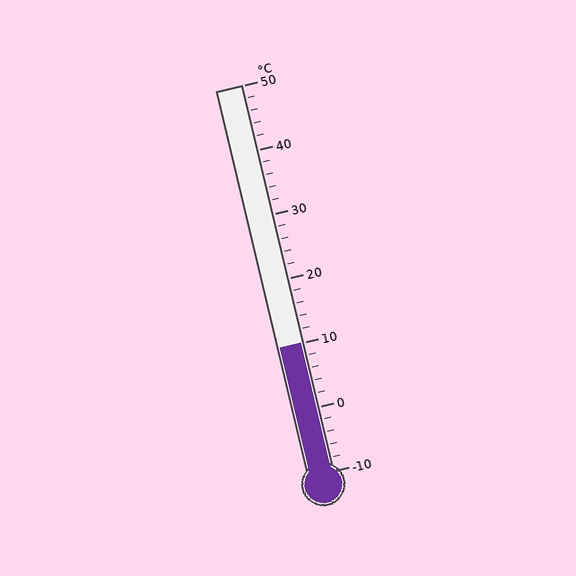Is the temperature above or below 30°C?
The temperature is below 30°C.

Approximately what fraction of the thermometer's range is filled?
The thermometer is filled to approximately 35% of its range.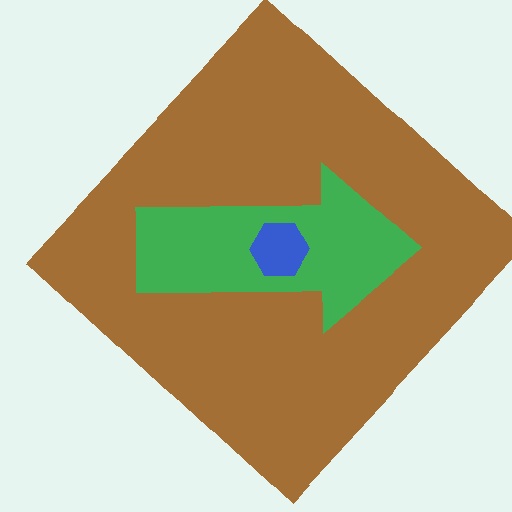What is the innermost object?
The blue hexagon.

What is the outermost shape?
The brown diamond.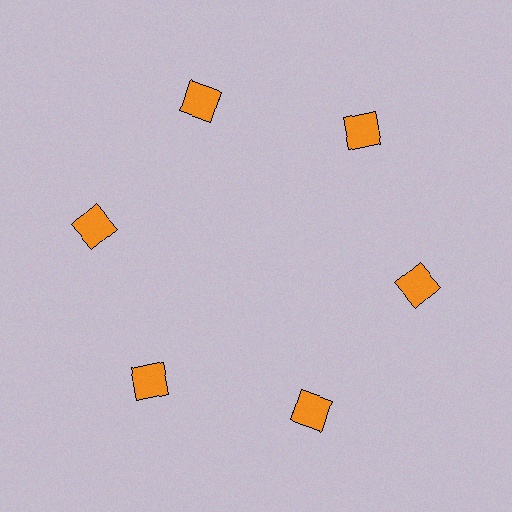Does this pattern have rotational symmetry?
Yes, this pattern has 6-fold rotational symmetry. It looks the same after rotating 60 degrees around the center.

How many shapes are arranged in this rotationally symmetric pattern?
There are 6 shapes, arranged in 6 groups of 1.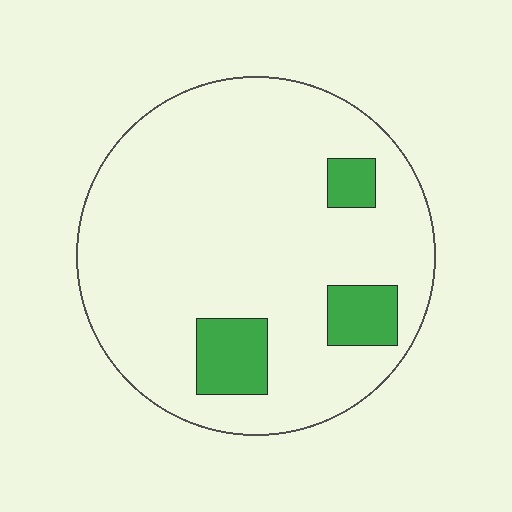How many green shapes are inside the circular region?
3.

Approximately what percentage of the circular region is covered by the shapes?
Approximately 10%.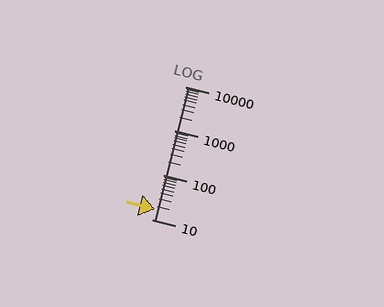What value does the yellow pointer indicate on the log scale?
The pointer indicates approximately 17.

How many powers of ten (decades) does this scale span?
The scale spans 3 decades, from 10 to 10000.